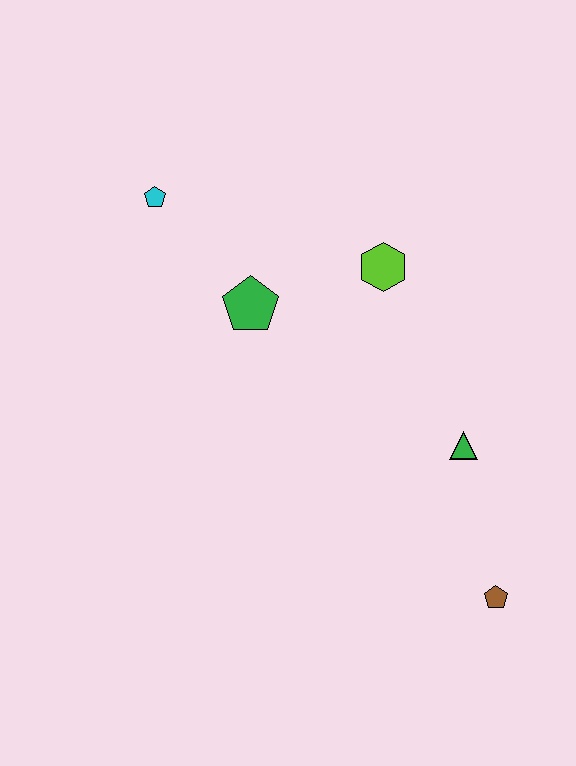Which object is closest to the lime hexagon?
The green pentagon is closest to the lime hexagon.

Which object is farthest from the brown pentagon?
The cyan pentagon is farthest from the brown pentagon.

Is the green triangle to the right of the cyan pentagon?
Yes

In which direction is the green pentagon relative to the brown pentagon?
The green pentagon is above the brown pentagon.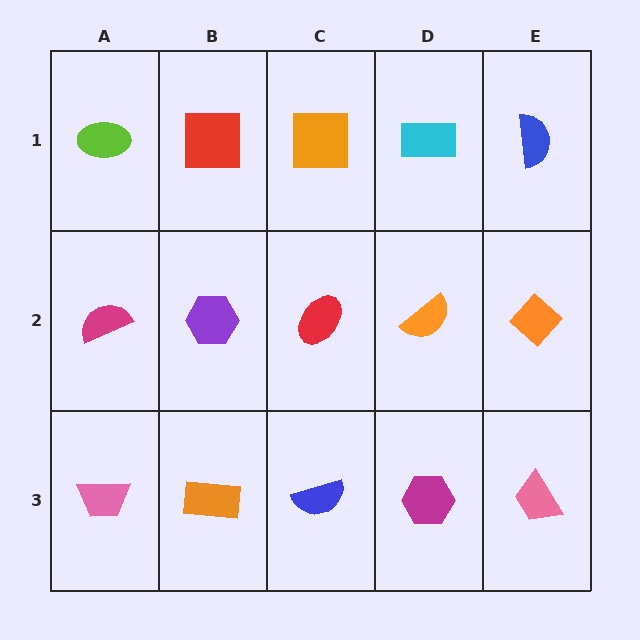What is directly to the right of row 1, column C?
A cyan rectangle.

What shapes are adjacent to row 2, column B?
A red square (row 1, column B), an orange rectangle (row 3, column B), a magenta semicircle (row 2, column A), a red ellipse (row 2, column C).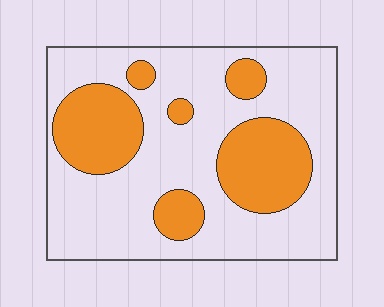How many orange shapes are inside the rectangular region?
6.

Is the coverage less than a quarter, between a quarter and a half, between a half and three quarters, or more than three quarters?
Between a quarter and a half.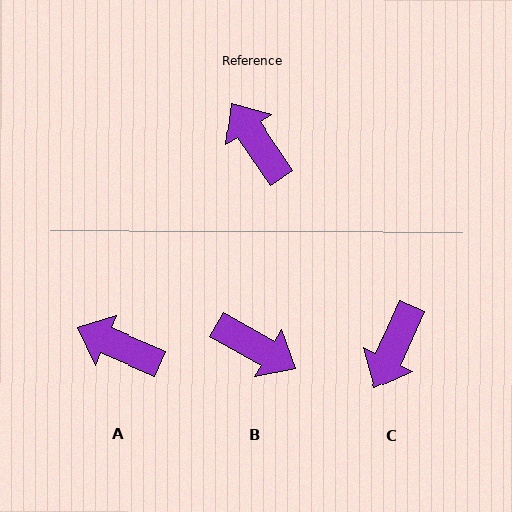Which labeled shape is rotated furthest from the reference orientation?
B, about 153 degrees away.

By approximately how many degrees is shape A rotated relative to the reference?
Approximately 33 degrees counter-clockwise.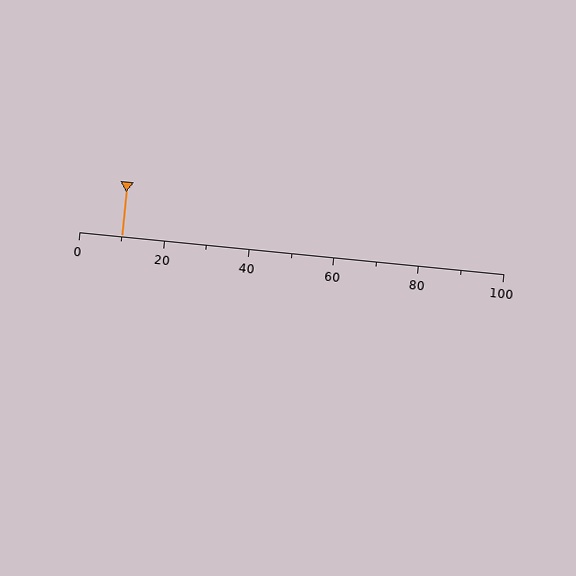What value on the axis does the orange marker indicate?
The marker indicates approximately 10.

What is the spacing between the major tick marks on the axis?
The major ticks are spaced 20 apart.